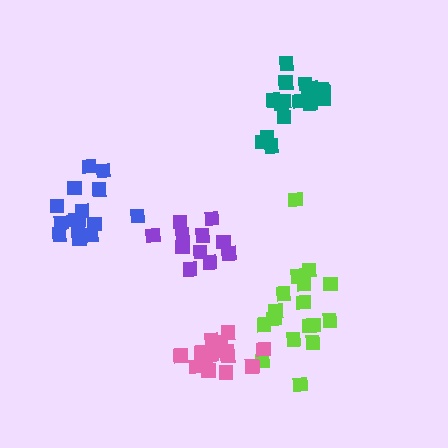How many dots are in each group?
Group 1: 15 dots, Group 2: 17 dots, Group 3: 17 dots, Group 4: 15 dots, Group 5: 11 dots (75 total).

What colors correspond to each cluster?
The clusters are colored: blue, lime, teal, pink, purple.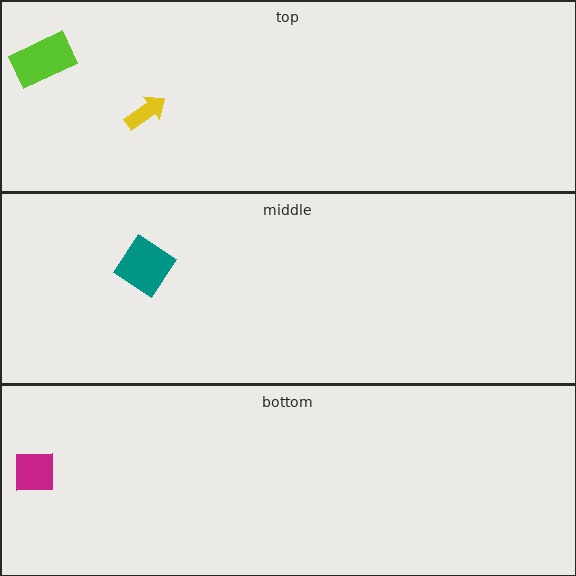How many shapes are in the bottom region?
1.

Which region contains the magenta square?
The bottom region.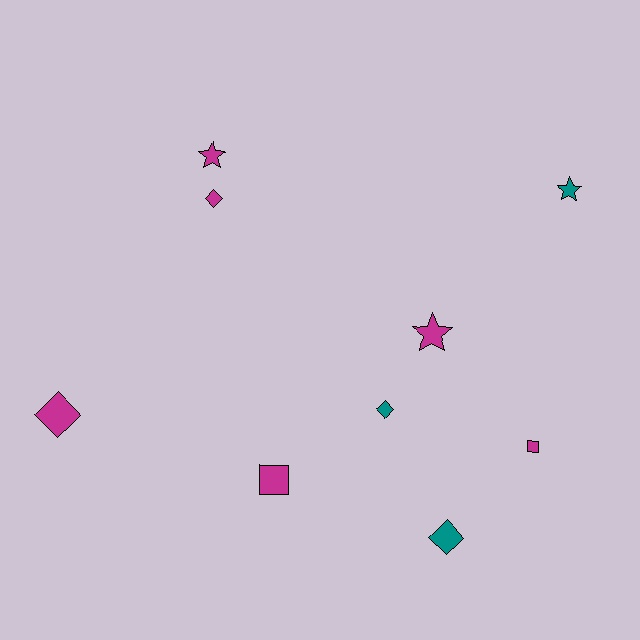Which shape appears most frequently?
Diamond, with 4 objects.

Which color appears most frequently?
Magenta, with 6 objects.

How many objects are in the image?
There are 9 objects.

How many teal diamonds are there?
There are 2 teal diamonds.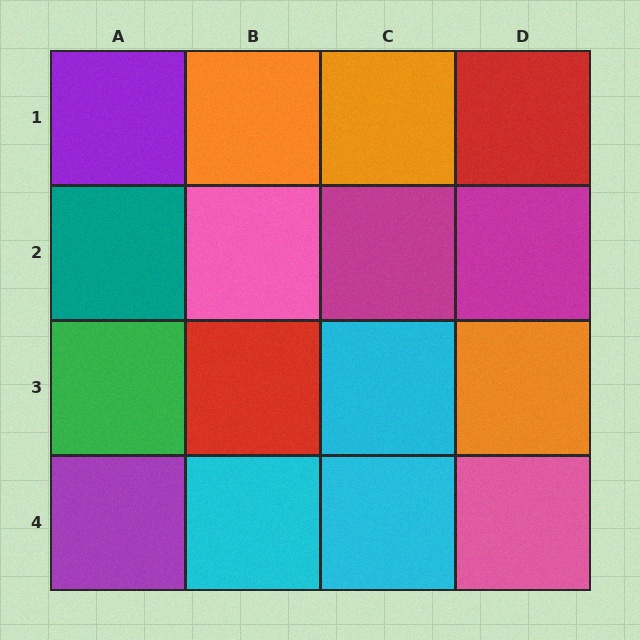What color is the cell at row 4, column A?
Purple.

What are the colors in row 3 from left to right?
Green, red, cyan, orange.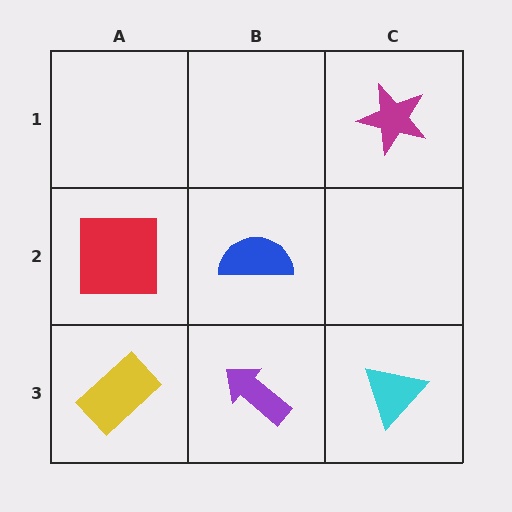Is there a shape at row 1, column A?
No, that cell is empty.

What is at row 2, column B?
A blue semicircle.